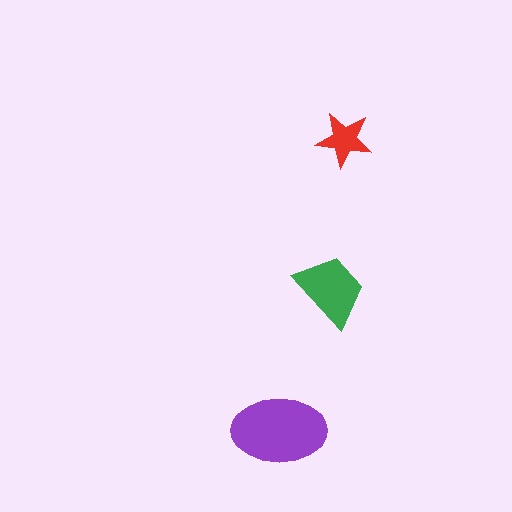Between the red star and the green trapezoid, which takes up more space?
The green trapezoid.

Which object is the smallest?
The red star.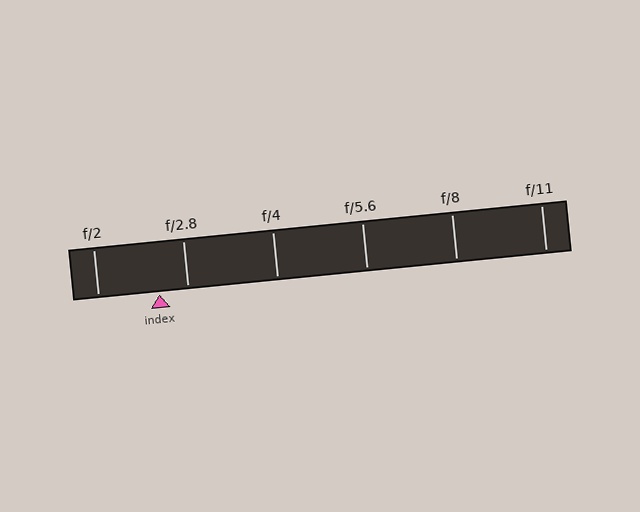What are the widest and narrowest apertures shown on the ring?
The widest aperture shown is f/2 and the narrowest is f/11.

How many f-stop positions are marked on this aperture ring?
There are 6 f-stop positions marked.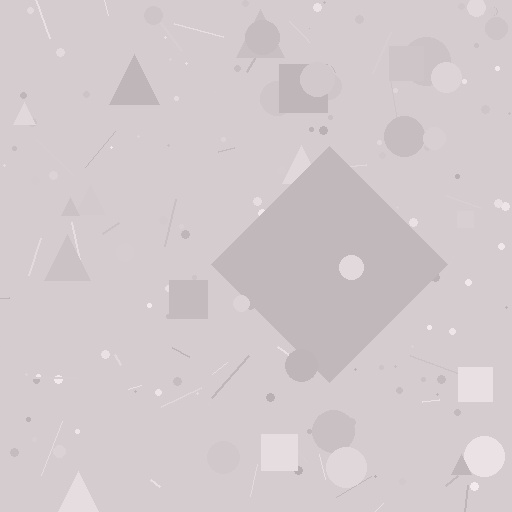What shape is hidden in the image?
A diamond is hidden in the image.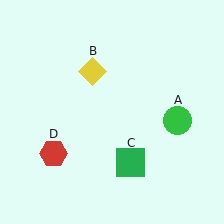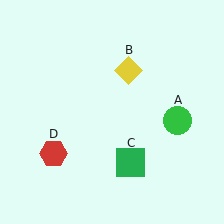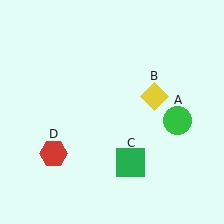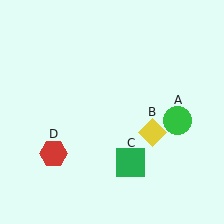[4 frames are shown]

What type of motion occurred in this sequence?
The yellow diamond (object B) rotated clockwise around the center of the scene.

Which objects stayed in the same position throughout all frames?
Green circle (object A) and green square (object C) and red hexagon (object D) remained stationary.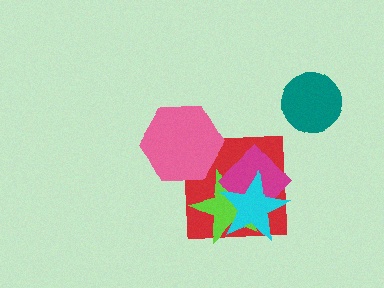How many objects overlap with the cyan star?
3 objects overlap with the cyan star.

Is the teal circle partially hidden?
No, no other shape covers it.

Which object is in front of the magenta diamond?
The cyan star is in front of the magenta diamond.